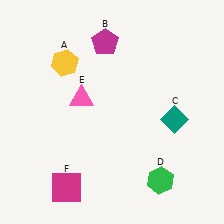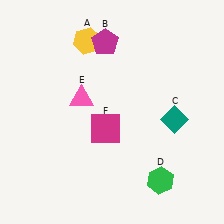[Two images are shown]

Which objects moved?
The objects that moved are: the yellow hexagon (A), the magenta square (F).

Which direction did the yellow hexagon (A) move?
The yellow hexagon (A) moved right.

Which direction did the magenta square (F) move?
The magenta square (F) moved up.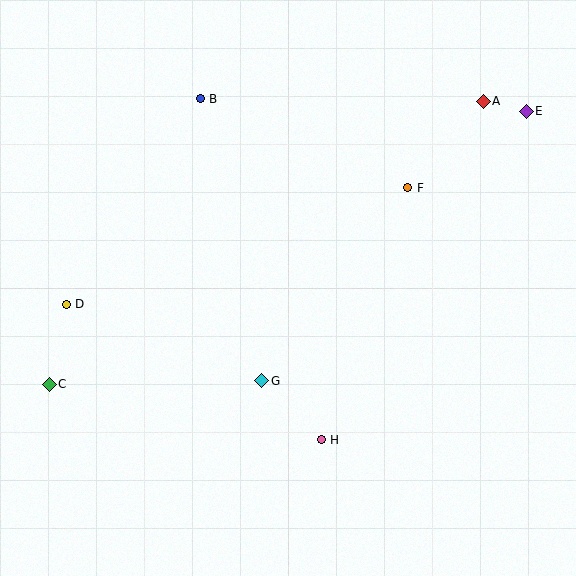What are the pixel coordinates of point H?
Point H is at (321, 440).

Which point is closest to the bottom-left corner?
Point C is closest to the bottom-left corner.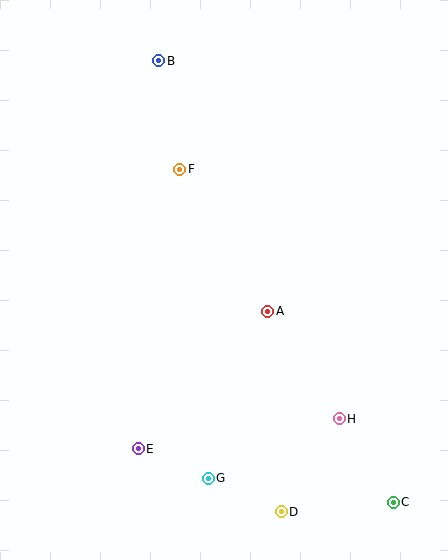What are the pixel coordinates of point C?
Point C is at (393, 502).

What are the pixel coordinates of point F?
Point F is at (180, 169).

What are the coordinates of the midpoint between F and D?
The midpoint between F and D is at (231, 340).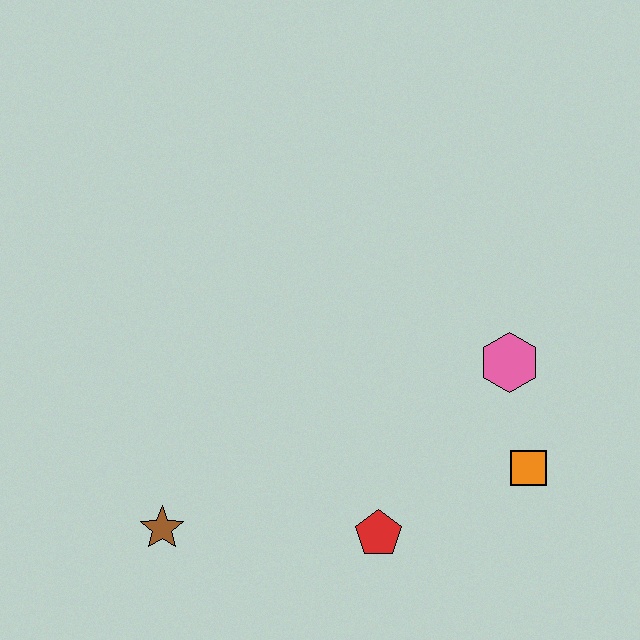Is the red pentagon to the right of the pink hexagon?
No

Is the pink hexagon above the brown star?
Yes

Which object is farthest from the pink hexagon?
The brown star is farthest from the pink hexagon.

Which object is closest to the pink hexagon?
The orange square is closest to the pink hexagon.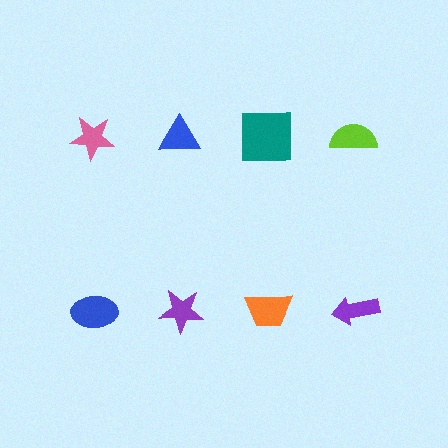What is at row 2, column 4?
A purple arrow.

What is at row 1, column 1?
A pink star.